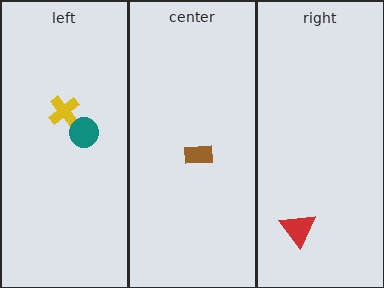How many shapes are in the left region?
2.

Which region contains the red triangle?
The right region.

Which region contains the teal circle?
The left region.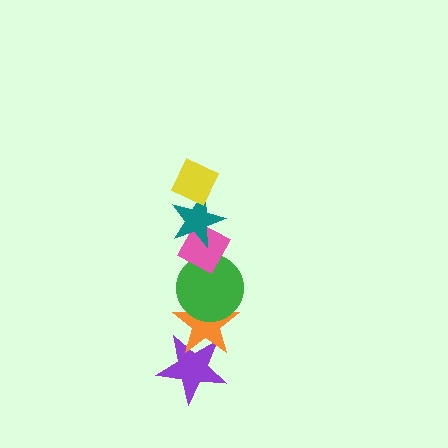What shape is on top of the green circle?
The pink diamond is on top of the green circle.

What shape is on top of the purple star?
The orange star is on top of the purple star.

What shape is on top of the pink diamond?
The teal star is on top of the pink diamond.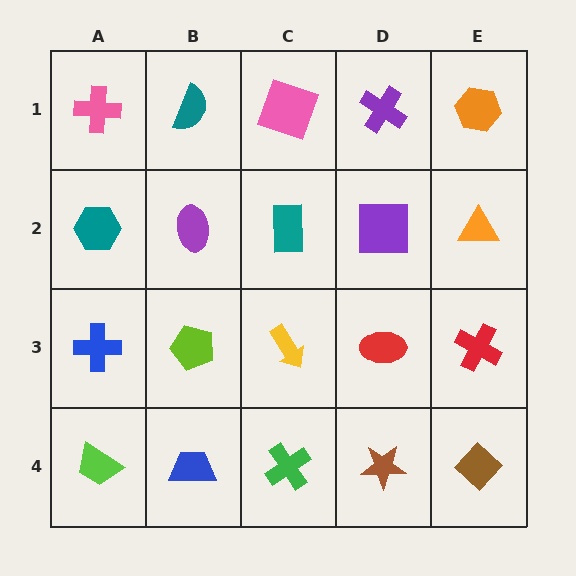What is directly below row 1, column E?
An orange triangle.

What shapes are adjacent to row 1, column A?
A teal hexagon (row 2, column A), a teal semicircle (row 1, column B).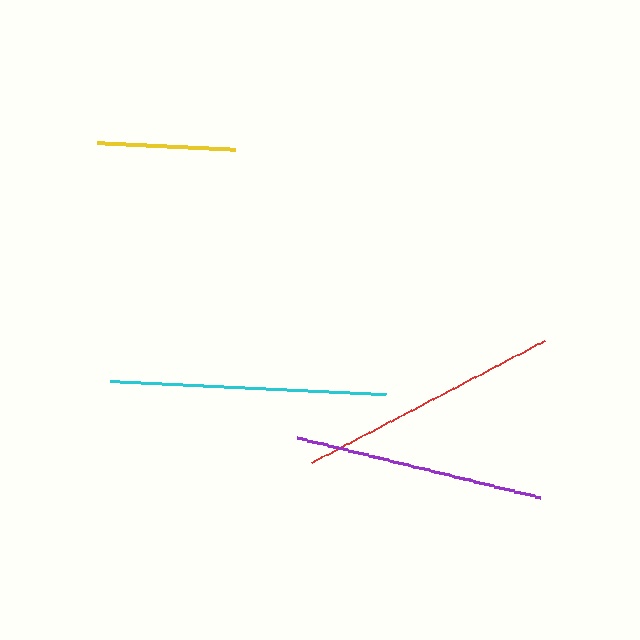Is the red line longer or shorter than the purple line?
The red line is longer than the purple line.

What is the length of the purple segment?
The purple segment is approximately 250 pixels long.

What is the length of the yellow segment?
The yellow segment is approximately 137 pixels long.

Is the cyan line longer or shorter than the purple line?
The cyan line is longer than the purple line.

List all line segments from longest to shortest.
From longest to shortest: cyan, red, purple, yellow.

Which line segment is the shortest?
The yellow line is the shortest at approximately 137 pixels.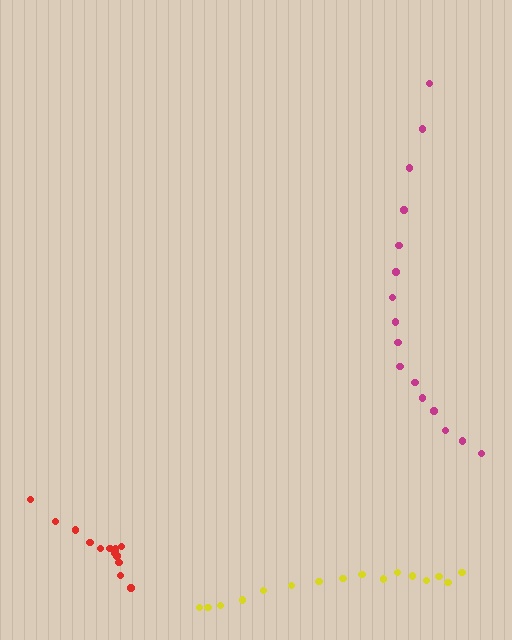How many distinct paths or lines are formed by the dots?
There are 3 distinct paths.